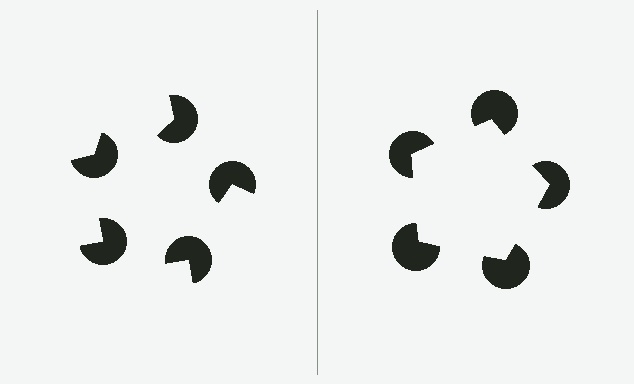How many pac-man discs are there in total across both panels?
10 — 5 on each side.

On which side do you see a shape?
An illusory pentagon appears on the right side. On the left side the wedge cuts are rotated, so no coherent shape forms.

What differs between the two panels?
The pac-man discs are positioned identically on both sides; only the wedge orientations differ. On the right they align to a pentagon; on the left they are misaligned.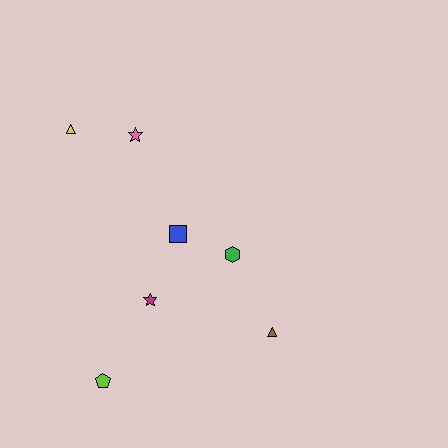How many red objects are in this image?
There are no red objects.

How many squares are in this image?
There is 1 square.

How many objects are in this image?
There are 7 objects.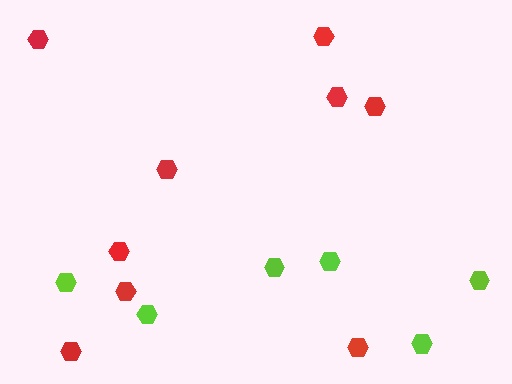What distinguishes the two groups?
There are 2 groups: one group of red hexagons (9) and one group of lime hexagons (6).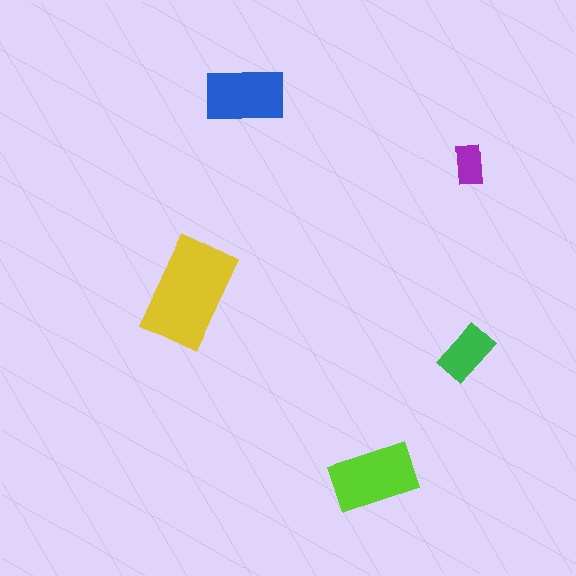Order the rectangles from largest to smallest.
the yellow one, the lime one, the blue one, the green one, the purple one.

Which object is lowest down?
The lime rectangle is bottommost.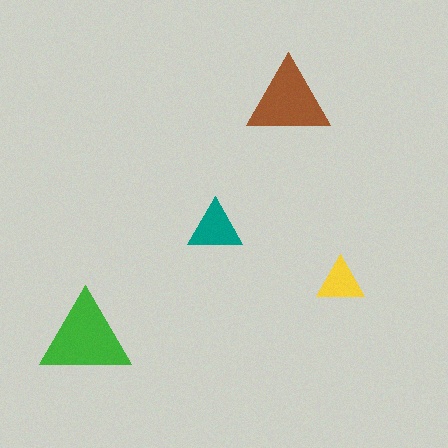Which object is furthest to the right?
The yellow triangle is rightmost.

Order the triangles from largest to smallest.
the green one, the brown one, the teal one, the yellow one.